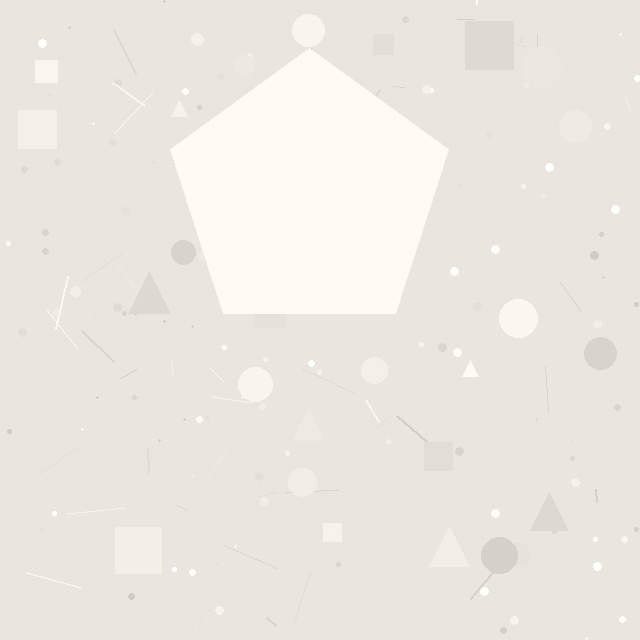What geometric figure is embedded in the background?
A pentagon is embedded in the background.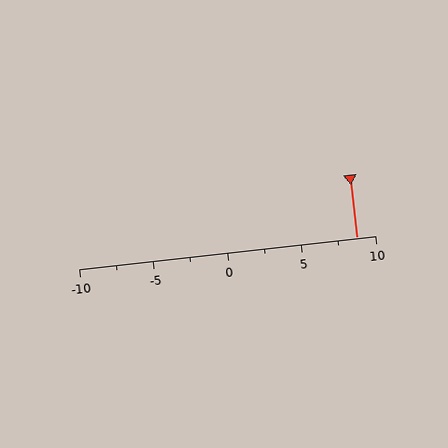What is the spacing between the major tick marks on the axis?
The major ticks are spaced 5 apart.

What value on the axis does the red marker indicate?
The marker indicates approximately 8.8.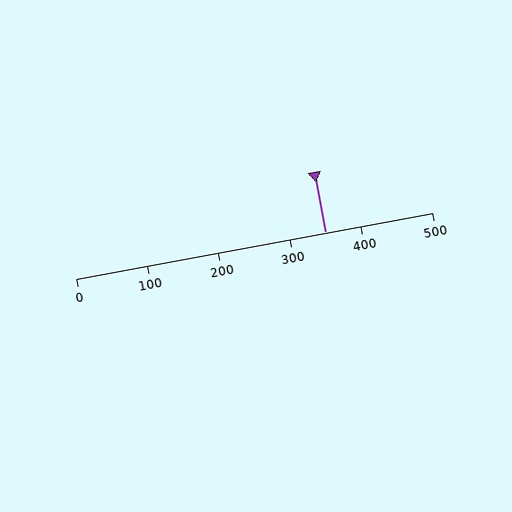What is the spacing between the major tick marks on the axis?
The major ticks are spaced 100 apart.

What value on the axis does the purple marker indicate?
The marker indicates approximately 350.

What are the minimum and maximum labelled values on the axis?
The axis runs from 0 to 500.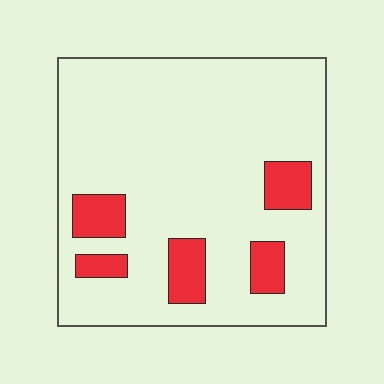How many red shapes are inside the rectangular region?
5.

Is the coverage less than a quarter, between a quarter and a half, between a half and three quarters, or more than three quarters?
Less than a quarter.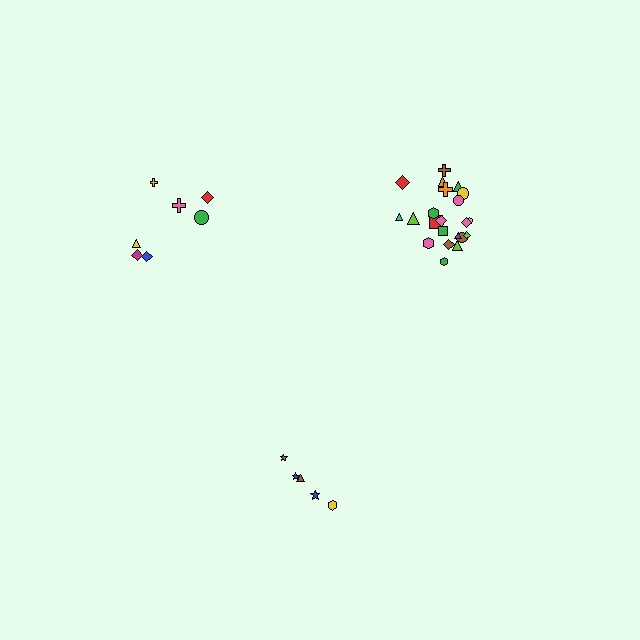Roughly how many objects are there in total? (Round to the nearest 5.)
Roughly 35 objects in total.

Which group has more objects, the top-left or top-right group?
The top-right group.